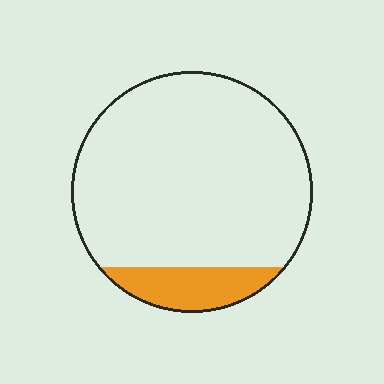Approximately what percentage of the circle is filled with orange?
Approximately 15%.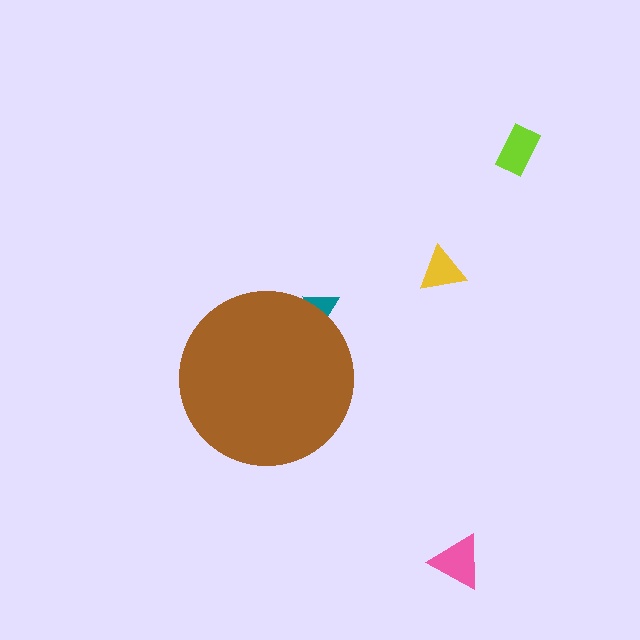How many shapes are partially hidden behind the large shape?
1 shape is partially hidden.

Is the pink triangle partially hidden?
No, the pink triangle is fully visible.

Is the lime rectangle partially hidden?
No, the lime rectangle is fully visible.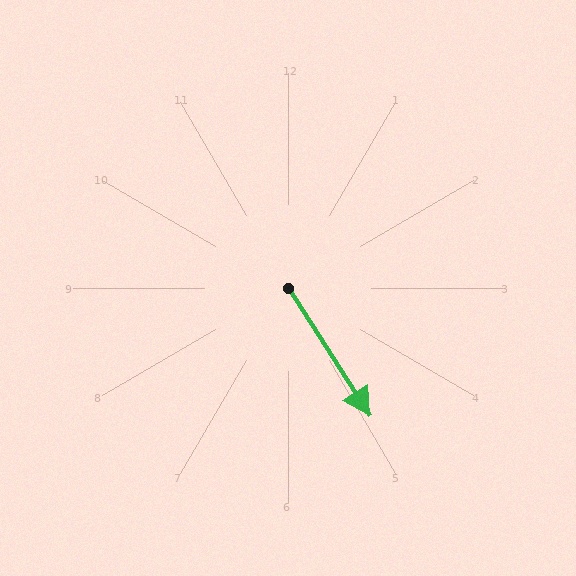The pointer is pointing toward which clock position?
Roughly 5 o'clock.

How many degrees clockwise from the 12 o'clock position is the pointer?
Approximately 147 degrees.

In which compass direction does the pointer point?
Southeast.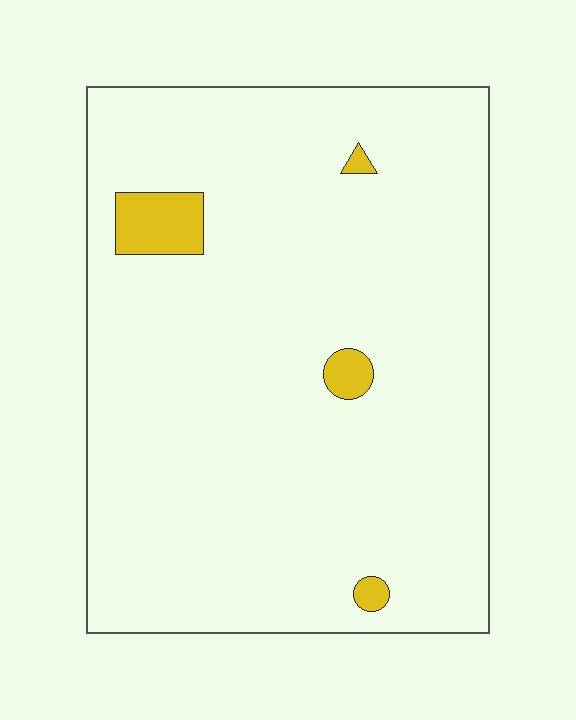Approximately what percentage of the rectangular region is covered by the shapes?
Approximately 5%.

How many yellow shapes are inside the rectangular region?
4.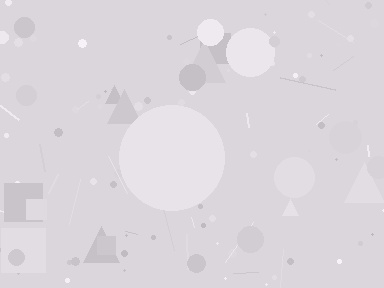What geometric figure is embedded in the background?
A circle is embedded in the background.